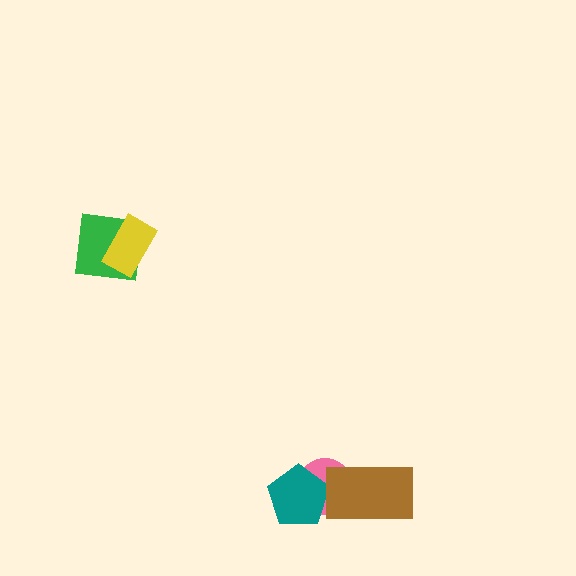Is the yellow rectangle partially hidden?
No, no other shape covers it.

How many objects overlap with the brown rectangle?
1 object overlaps with the brown rectangle.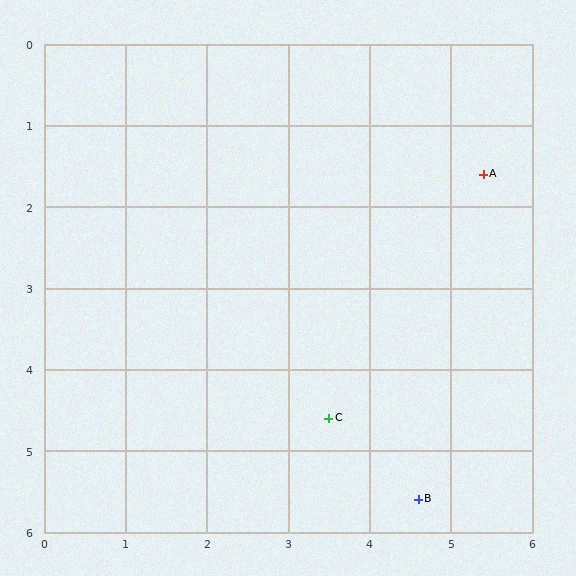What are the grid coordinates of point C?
Point C is at approximately (3.5, 4.6).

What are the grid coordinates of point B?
Point B is at approximately (4.6, 5.6).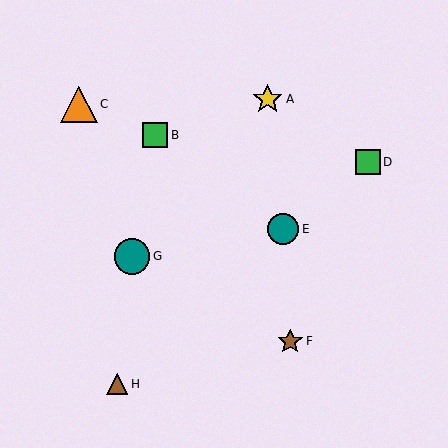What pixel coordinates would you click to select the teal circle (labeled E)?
Click at (283, 229) to select the teal circle E.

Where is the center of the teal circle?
The center of the teal circle is at (132, 256).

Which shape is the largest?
The orange triangle (labeled C) is the largest.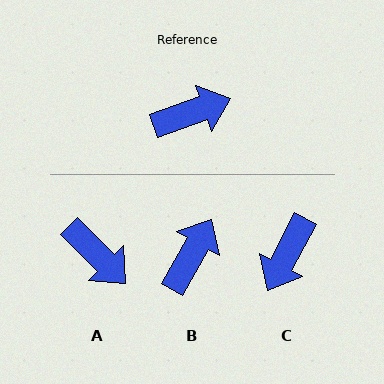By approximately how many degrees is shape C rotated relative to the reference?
Approximately 137 degrees clockwise.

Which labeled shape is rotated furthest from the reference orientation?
C, about 137 degrees away.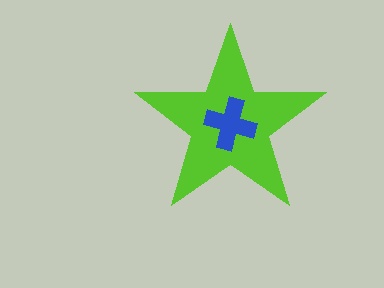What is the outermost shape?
The lime star.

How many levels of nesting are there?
2.